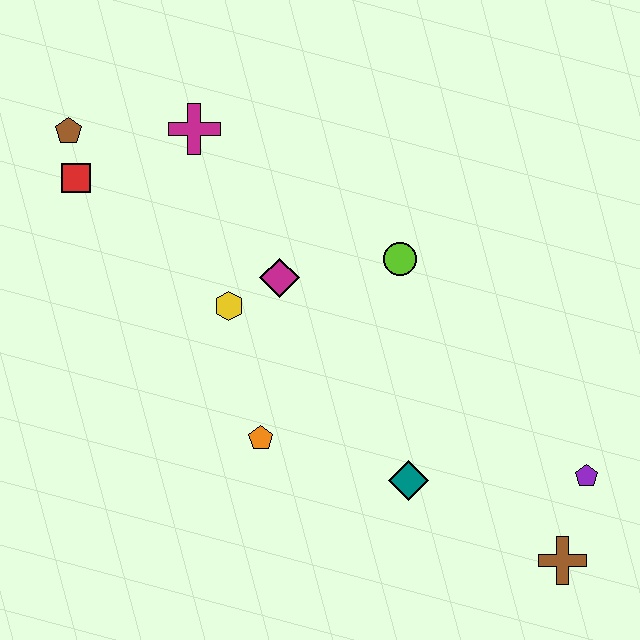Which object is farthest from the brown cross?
The brown pentagon is farthest from the brown cross.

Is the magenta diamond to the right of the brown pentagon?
Yes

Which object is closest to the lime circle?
The magenta diamond is closest to the lime circle.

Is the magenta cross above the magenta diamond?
Yes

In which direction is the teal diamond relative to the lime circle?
The teal diamond is below the lime circle.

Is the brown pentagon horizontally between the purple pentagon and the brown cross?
No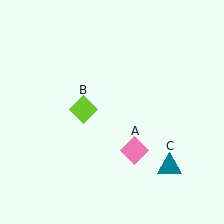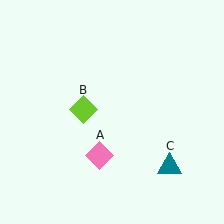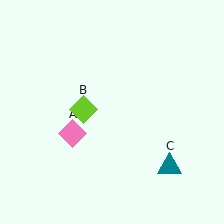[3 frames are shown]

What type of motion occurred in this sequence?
The pink diamond (object A) rotated clockwise around the center of the scene.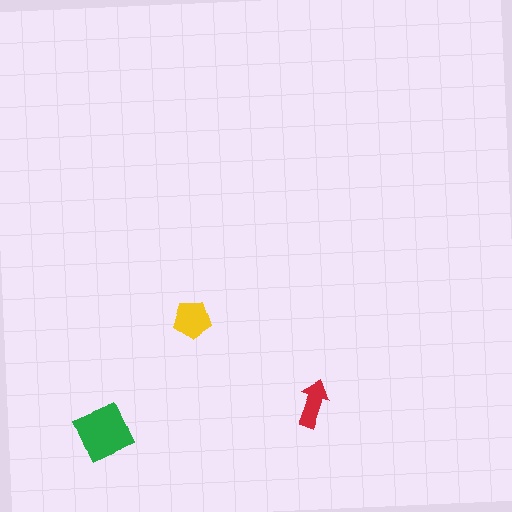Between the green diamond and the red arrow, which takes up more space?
The green diamond.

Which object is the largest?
The green diamond.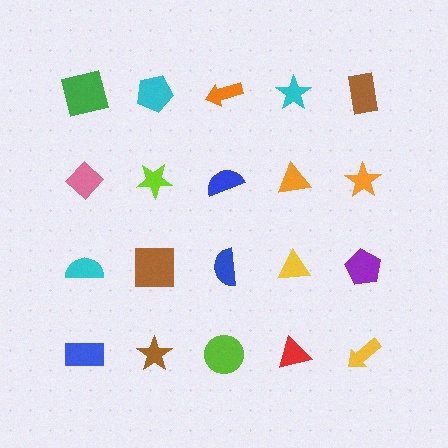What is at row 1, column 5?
A brown rectangle.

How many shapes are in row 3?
5 shapes.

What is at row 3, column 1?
A cyan semicircle.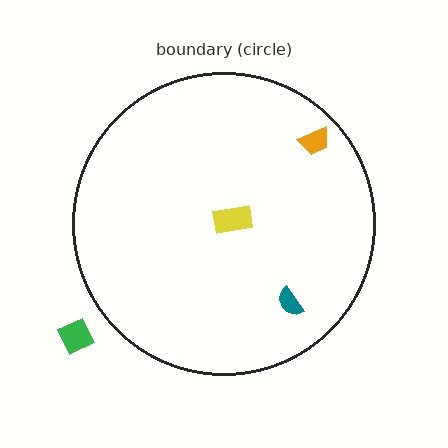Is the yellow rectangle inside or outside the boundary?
Inside.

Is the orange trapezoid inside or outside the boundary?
Inside.